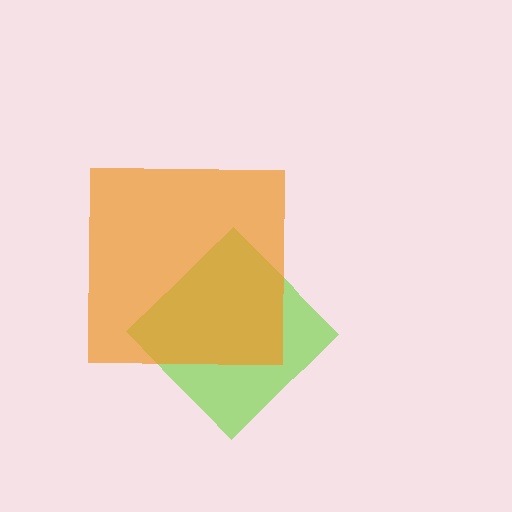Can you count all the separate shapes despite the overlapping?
Yes, there are 2 separate shapes.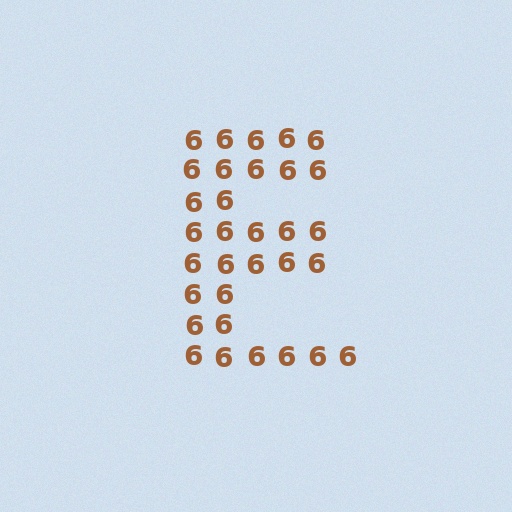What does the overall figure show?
The overall figure shows the letter E.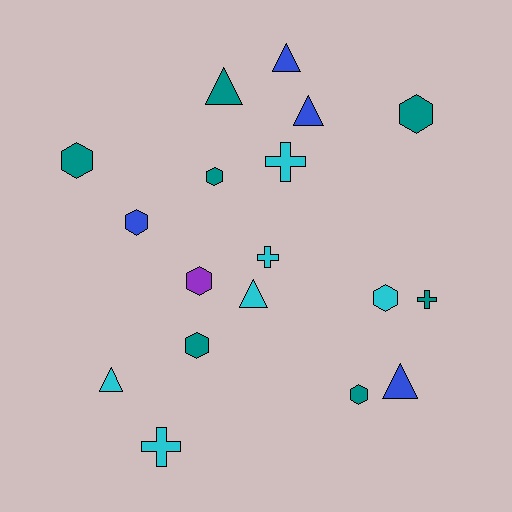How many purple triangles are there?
There are no purple triangles.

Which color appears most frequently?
Teal, with 7 objects.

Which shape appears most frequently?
Hexagon, with 8 objects.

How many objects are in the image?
There are 18 objects.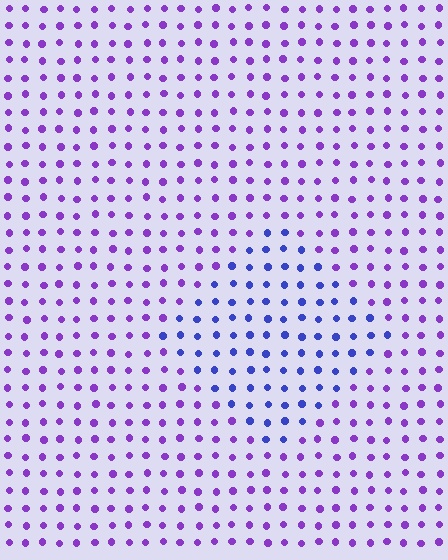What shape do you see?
I see a diamond.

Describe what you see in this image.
The image is filled with small purple elements in a uniform arrangement. A diamond-shaped region is visible where the elements are tinted to a slightly different hue, forming a subtle color boundary.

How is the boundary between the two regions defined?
The boundary is defined purely by a slight shift in hue (about 40 degrees). Spacing, size, and orientation are identical on both sides.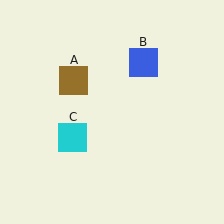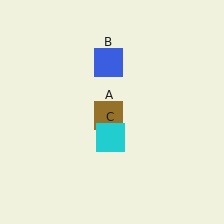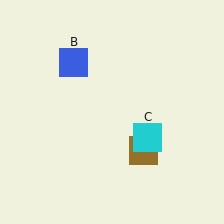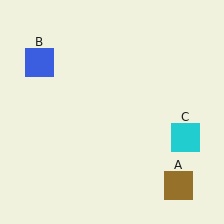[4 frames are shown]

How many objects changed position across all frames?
3 objects changed position: brown square (object A), blue square (object B), cyan square (object C).